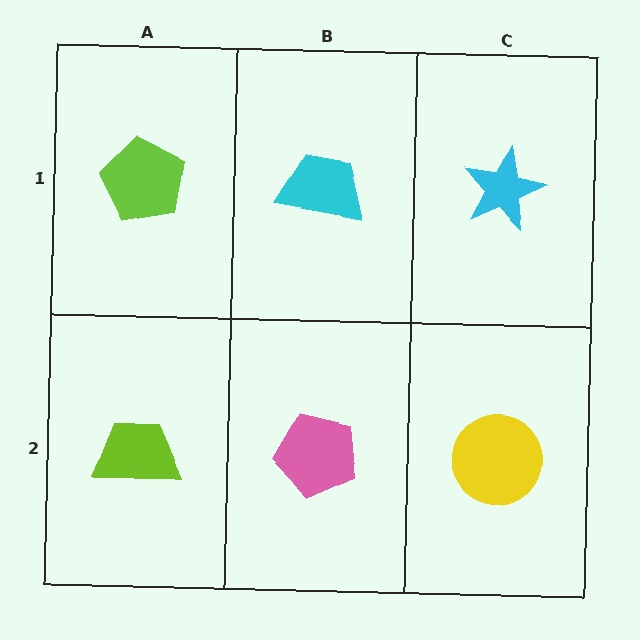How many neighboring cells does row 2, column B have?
3.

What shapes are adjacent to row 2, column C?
A cyan star (row 1, column C), a pink pentagon (row 2, column B).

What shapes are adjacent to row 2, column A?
A lime pentagon (row 1, column A), a pink pentagon (row 2, column B).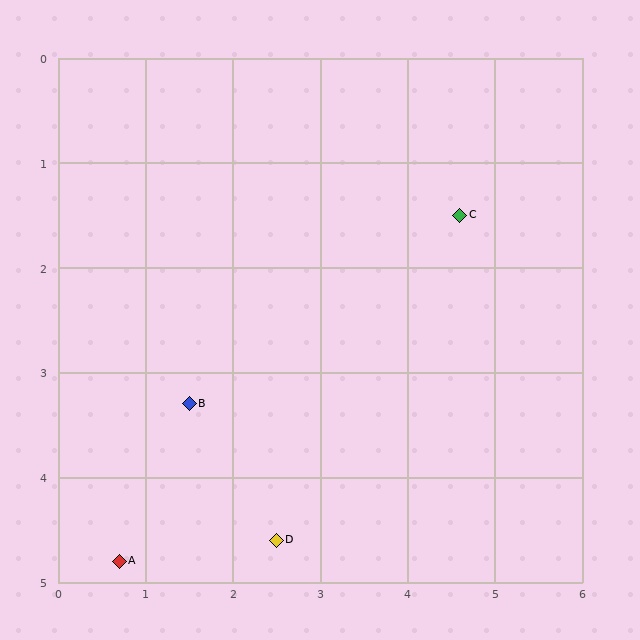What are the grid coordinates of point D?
Point D is at approximately (2.5, 4.6).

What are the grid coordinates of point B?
Point B is at approximately (1.5, 3.3).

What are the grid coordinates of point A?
Point A is at approximately (0.7, 4.8).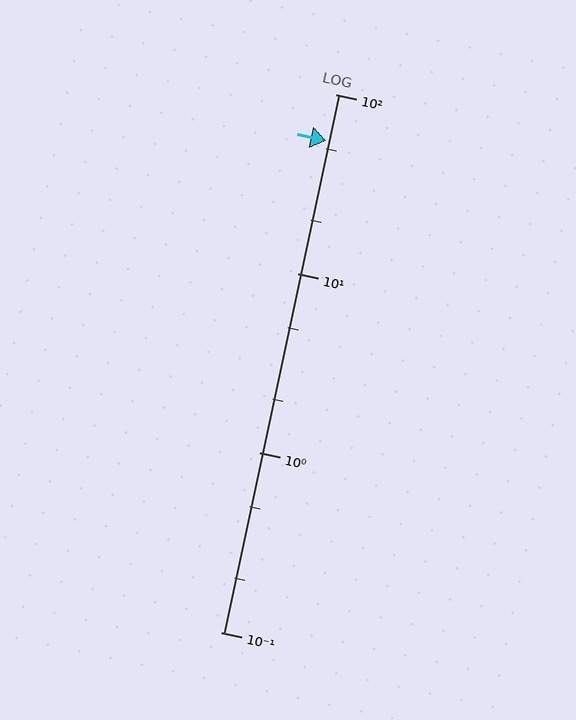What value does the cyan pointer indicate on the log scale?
The pointer indicates approximately 55.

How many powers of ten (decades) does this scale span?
The scale spans 3 decades, from 0.1 to 100.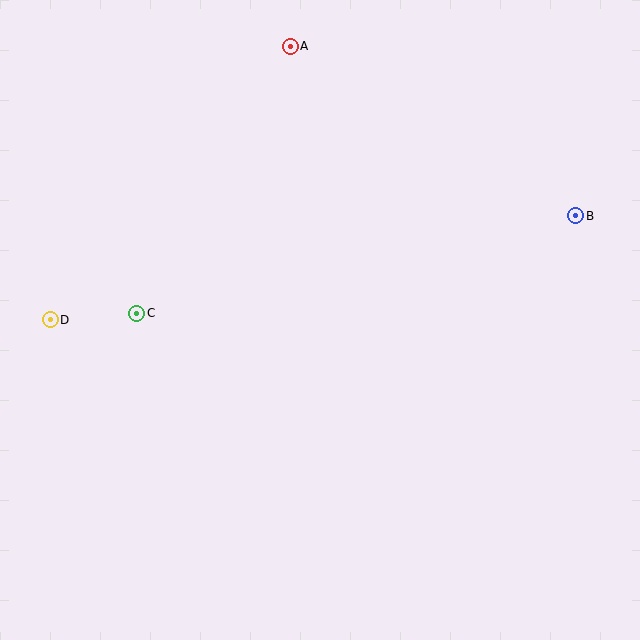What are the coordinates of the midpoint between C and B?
The midpoint between C and B is at (356, 264).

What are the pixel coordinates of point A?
Point A is at (290, 46).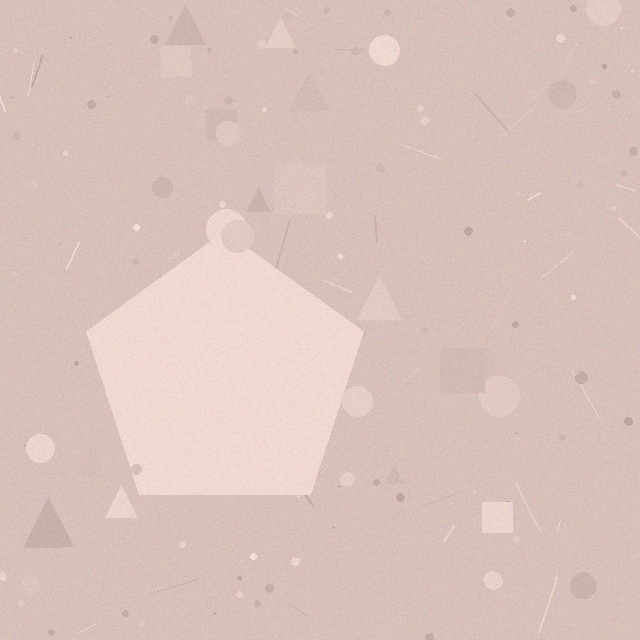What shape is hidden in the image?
A pentagon is hidden in the image.